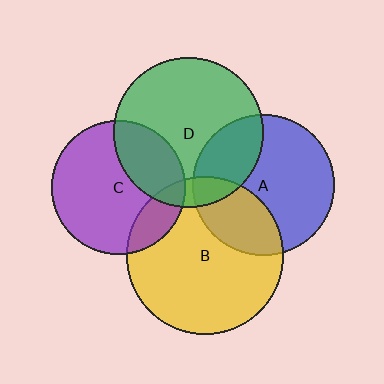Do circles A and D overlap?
Yes.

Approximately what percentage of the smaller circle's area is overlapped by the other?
Approximately 25%.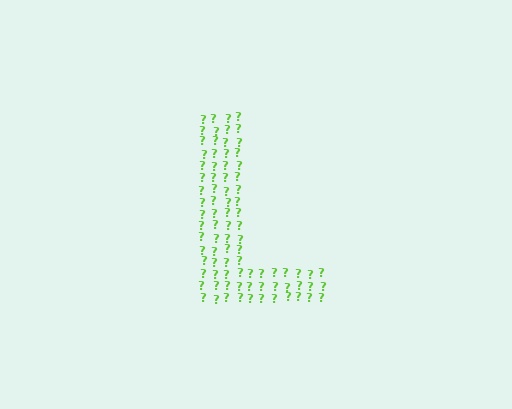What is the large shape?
The large shape is the letter L.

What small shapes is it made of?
It is made of small question marks.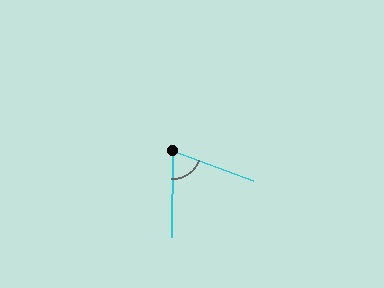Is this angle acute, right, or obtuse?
It is acute.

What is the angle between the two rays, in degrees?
Approximately 71 degrees.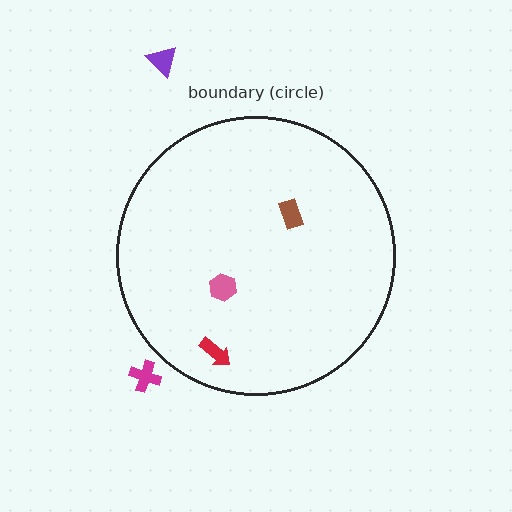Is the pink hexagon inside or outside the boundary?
Inside.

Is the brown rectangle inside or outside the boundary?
Inside.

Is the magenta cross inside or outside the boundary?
Outside.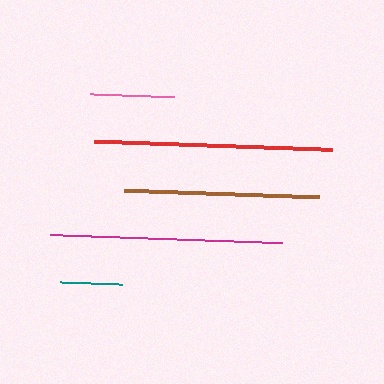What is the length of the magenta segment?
The magenta segment is approximately 232 pixels long.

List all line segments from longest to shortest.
From longest to shortest: red, magenta, brown, pink, teal.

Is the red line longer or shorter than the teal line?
The red line is longer than the teal line.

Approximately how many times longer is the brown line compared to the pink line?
The brown line is approximately 2.3 times the length of the pink line.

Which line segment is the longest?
The red line is the longest at approximately 238 pixels.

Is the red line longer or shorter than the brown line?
The red line is longer than the brown line.